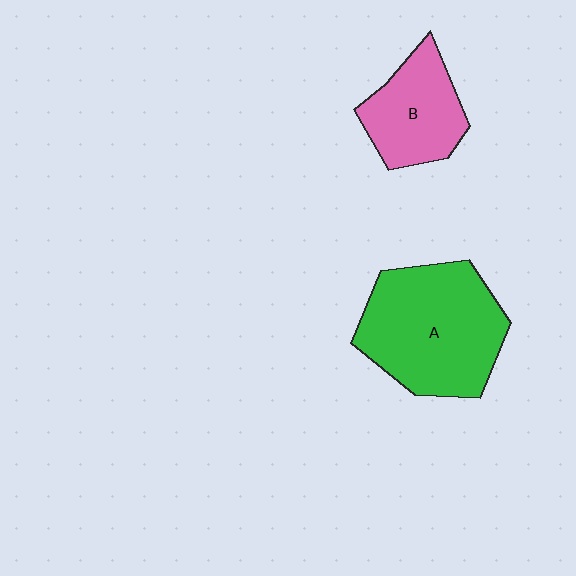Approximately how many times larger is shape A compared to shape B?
Approximately 1.8 times.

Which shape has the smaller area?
Shape B (pink).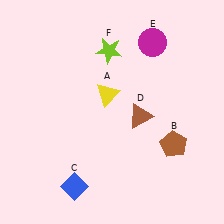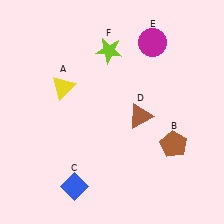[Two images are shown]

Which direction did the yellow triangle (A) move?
The yellow triangle (A) moved left.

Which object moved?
The yellow triangle (A) moved left.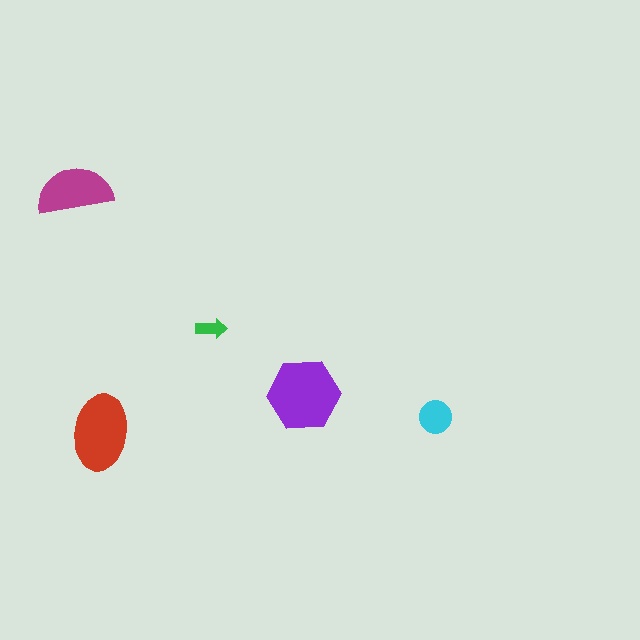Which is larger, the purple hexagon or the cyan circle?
The purple hexagon.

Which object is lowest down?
The red ellipse is bottommost.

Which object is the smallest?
The green arrow.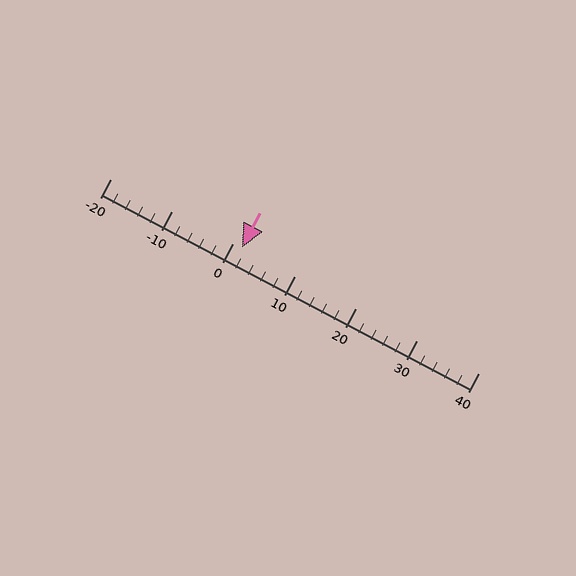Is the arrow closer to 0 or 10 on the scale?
The arrow is closer to 0.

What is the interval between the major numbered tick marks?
The major tick marks are spaced 10 units apart.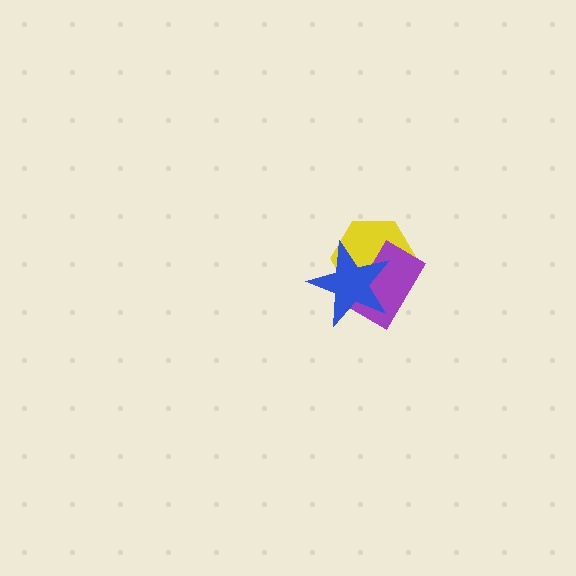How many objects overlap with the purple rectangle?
2 objects overlap with the purple rectangle.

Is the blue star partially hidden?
No, no other shape covers it.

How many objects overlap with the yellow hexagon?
2 objects overlap with the yellow hexagon.